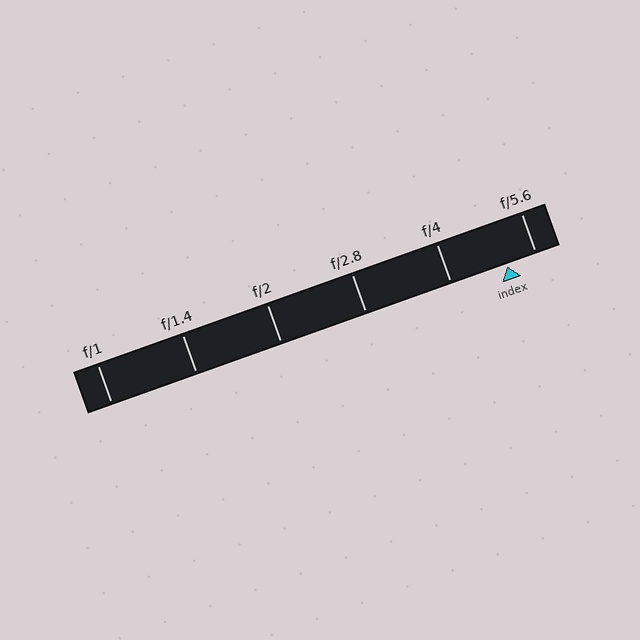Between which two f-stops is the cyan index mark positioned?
The index mark is between f/4 and f/5.6.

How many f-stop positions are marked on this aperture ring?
There are 6 f-stop positions marked.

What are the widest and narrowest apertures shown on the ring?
The widest aperture shown is f/1 and the narrowest is f/5.6.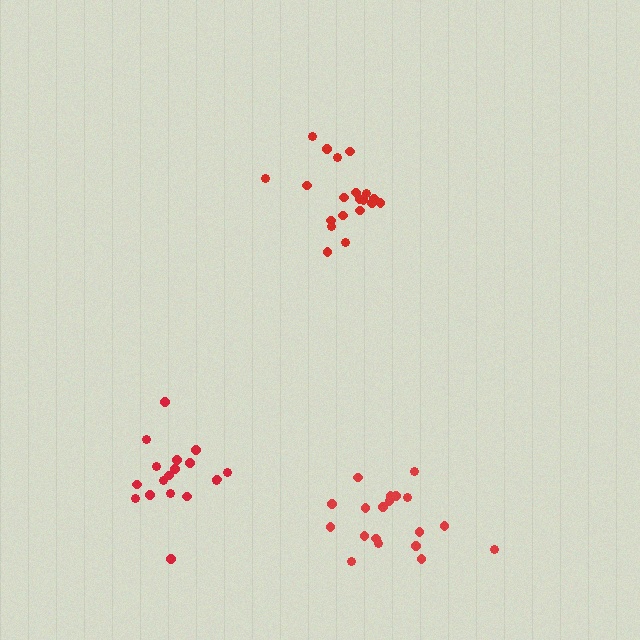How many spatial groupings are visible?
There are 3 spatial groupings.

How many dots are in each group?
Group 1: 18 dots, Group 2: 19 dots, Group 3: 21 dots (58 total).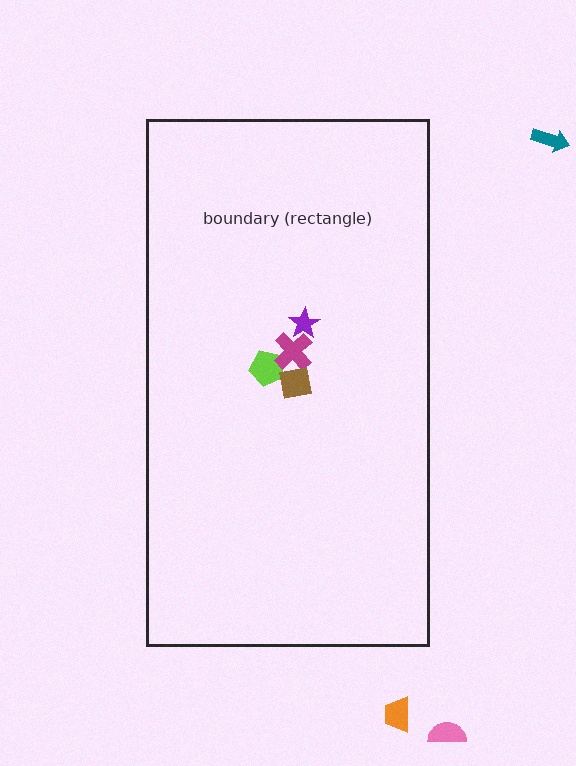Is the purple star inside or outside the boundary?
Inside.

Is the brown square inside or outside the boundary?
Inside.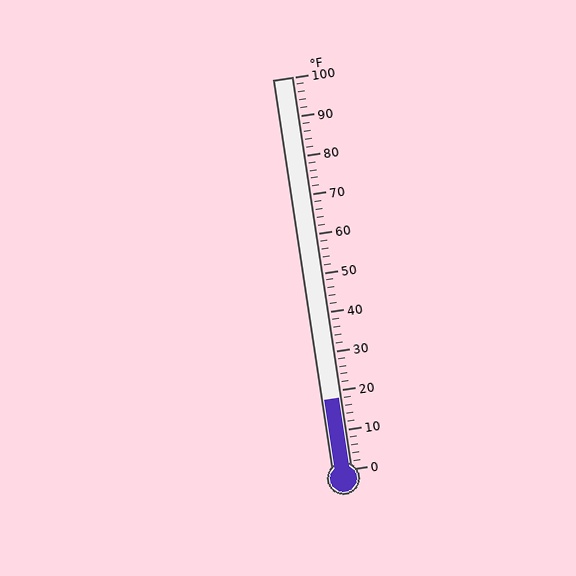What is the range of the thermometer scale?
The thermometer scale ranges from 0°F to 100°F.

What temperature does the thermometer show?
The thermometer shows approximately 18°F.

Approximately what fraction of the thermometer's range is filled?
The thermometer is filled to approximately 20% of its range.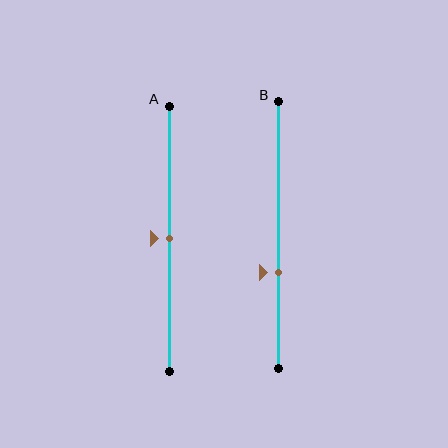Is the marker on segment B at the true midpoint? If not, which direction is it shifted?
No, the marker on segment B is shifted downward by about 14% of the segment length.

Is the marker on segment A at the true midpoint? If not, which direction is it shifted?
Yes, the marker on segment A is at the true midpoint.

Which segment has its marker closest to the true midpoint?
Segment A has its marker closest to the true midpoint.